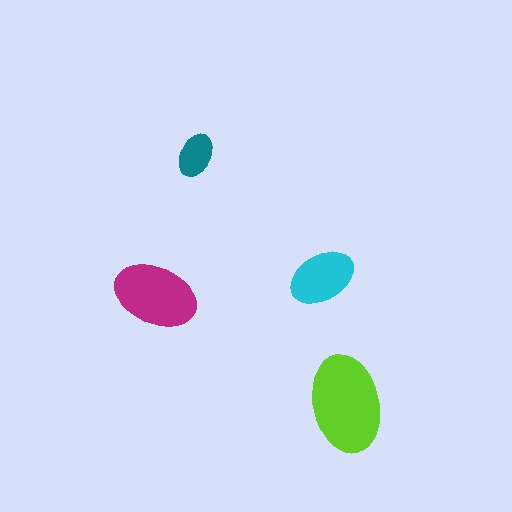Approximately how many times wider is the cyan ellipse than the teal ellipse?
About 1.5 times wider.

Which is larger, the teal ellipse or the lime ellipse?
The lime one.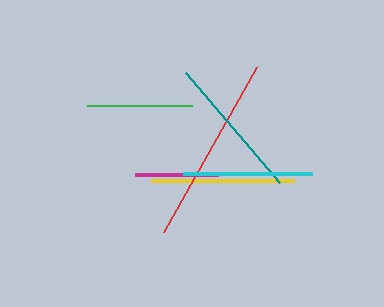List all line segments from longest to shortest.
From longest to shortest: red, teal, yellow, cyan, green, magenta.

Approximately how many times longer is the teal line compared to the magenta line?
The teal line is approximately 1.7 times the length of the magenta line.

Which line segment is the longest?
The red line is the longest at approximately 190 pixels.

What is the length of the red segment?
The red segment is approximately 190 pixels long.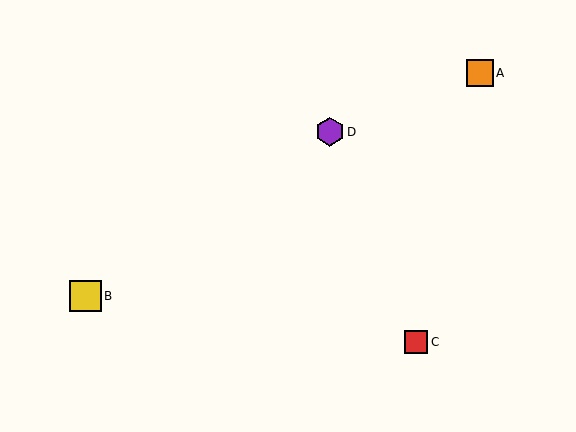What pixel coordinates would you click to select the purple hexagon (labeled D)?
Click at (330, 132) to select the purple hexagon D.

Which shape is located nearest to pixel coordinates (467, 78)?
The orange square (labeled A) at (480, 73) is nearest to that location.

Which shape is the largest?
The yellow square (labeled B) is the largest.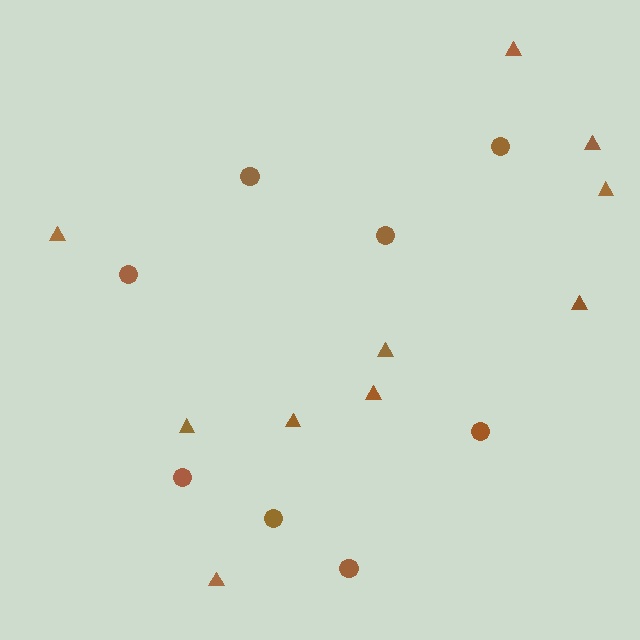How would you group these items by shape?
There are 2 groups: one group of circles (8) and one group of triangles (10).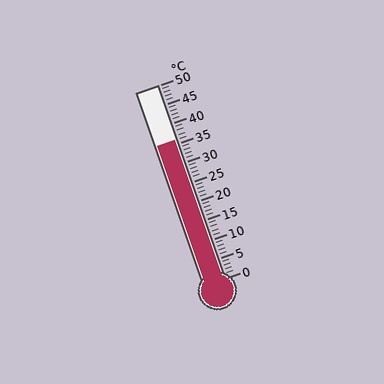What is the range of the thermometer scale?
The thermometer scale ranges from 0°C to 50°C.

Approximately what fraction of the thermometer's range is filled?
The thermometer is filled to approximately 70% of its range.